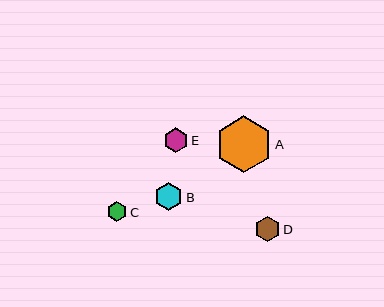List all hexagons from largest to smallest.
From largest to smallest: A, B, D, E, C.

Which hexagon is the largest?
Hexagon A is the largest with a size of approximately 57 pixels.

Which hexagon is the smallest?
Hexagon C is the smallest with a size of approximately 20 pixels.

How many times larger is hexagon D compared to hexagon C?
Hexagon D is approximately 1.2 times the size of hexagon C.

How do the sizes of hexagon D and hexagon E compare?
Hexagon D and hexagon E are approximately the same size.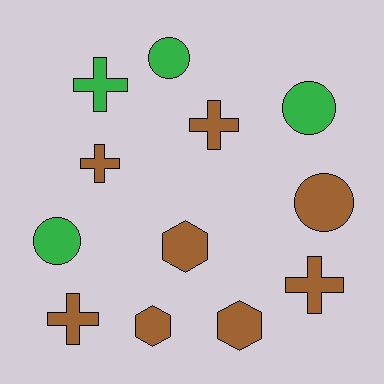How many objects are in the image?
There are 12 objects.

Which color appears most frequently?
Brown, with 8 objects.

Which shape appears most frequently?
Cross, with 5 objects.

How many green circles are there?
There are 3 green circles.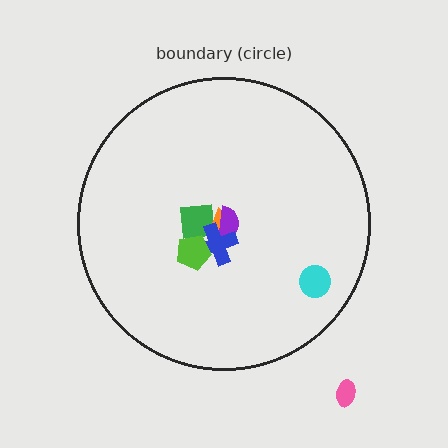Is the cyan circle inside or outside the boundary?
Inside.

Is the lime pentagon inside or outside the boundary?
Inside.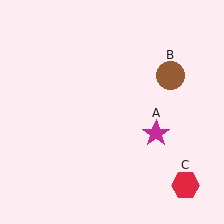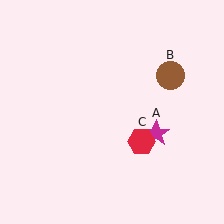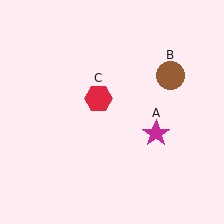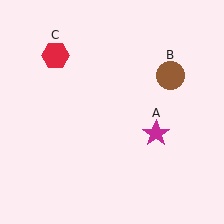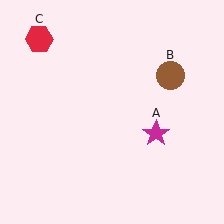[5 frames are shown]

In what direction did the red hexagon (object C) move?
The red hexagon (object C) moved up and to the left.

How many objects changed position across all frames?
1 object changed position: red hexagon (object C).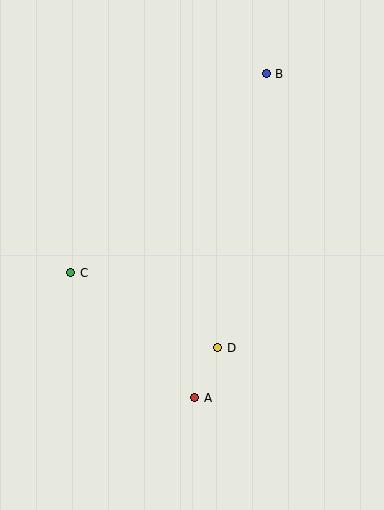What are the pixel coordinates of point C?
Point C is at (71, 273).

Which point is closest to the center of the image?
Point D at (218, 348) is closest to the center.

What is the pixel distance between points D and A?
The distance between D and A is 55 pixels.